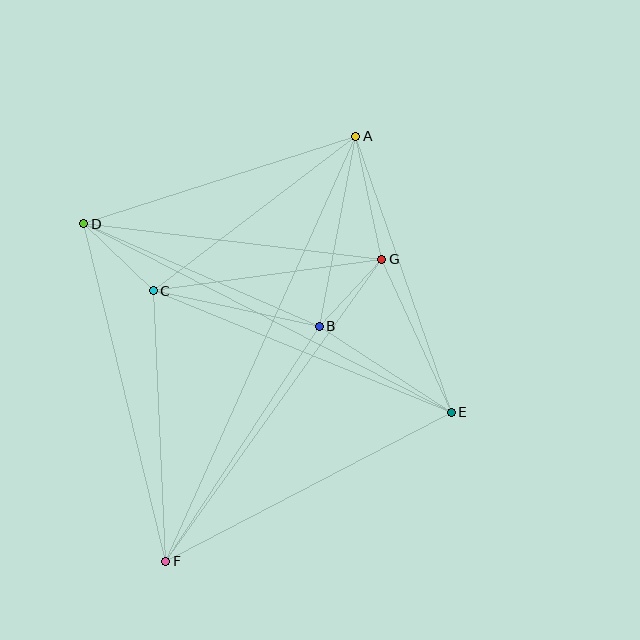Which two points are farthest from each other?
Points A and F are farthest from each other.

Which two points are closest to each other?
Points B and G are closest to each other.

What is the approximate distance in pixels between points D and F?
The distance between D and F is approximately 347 pixels.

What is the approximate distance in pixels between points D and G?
The distance between D and G is approximately 300 pixels.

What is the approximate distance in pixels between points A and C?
The distance between A and C is approximately 255 pixels.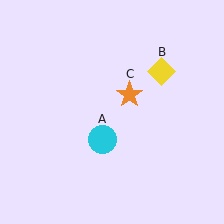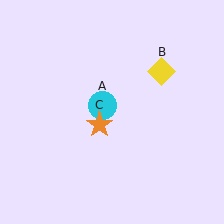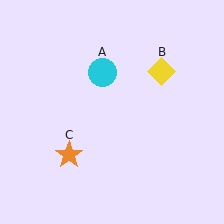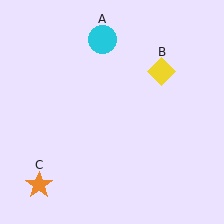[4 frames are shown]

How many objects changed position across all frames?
2 objects changed position: cyan circle (object A), orange star (object C).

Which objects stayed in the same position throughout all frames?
Yellow diamond (object B) remained stationary.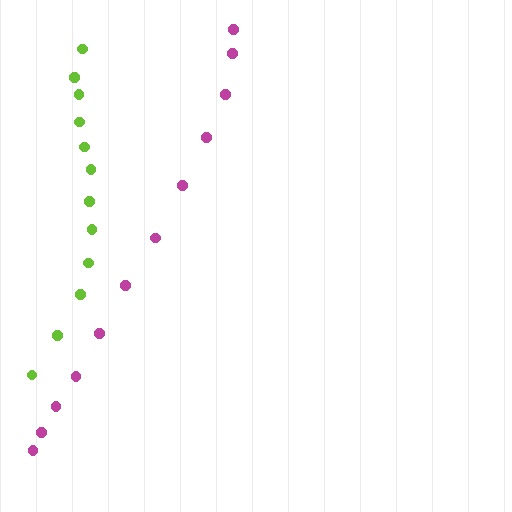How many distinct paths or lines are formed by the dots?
There are 2 distinct paths.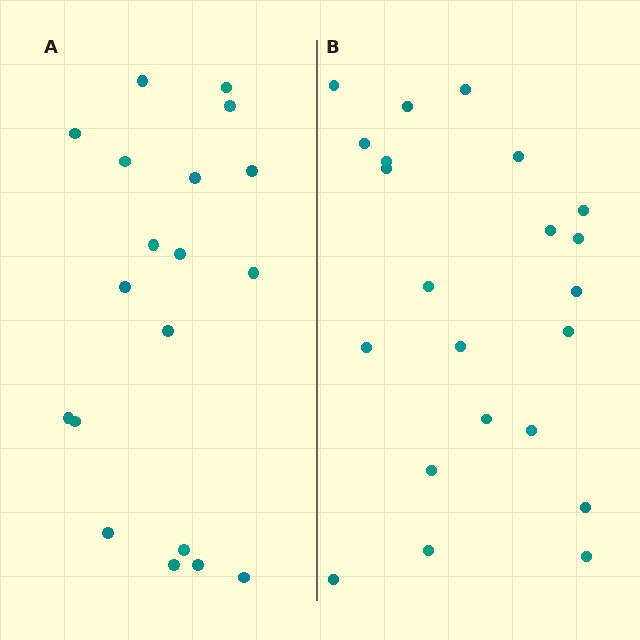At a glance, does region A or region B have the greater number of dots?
Region B (the right region) has more dots.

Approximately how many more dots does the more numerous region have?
Region B has just a few more — roughly 2 or 3 more dots than region A.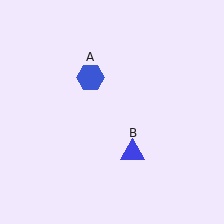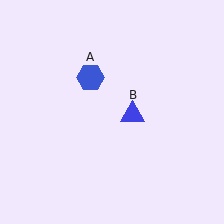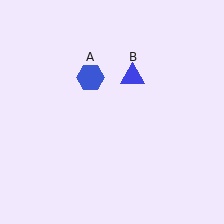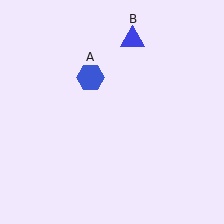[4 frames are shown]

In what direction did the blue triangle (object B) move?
The blue triangle (object B) moved up.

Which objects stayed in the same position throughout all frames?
Blue hexagon (object A) remained stationary.